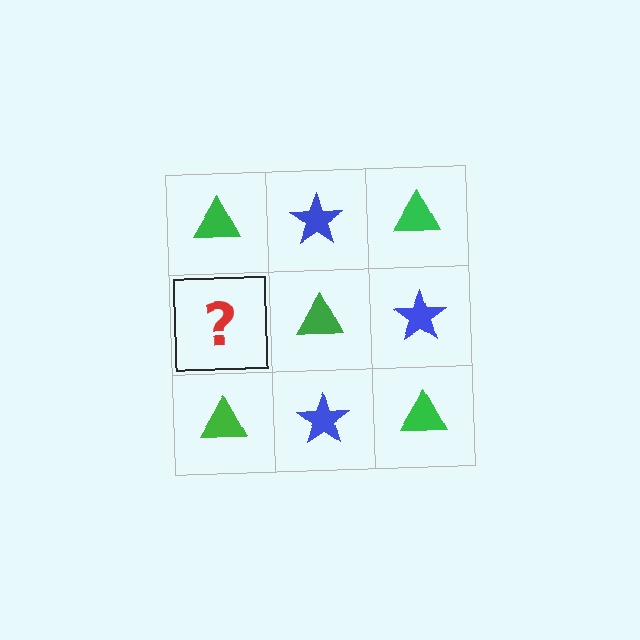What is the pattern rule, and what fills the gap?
The rule is that it alternates green triangle and blue star in a checkerboard pattern. The gap should be filled with a blue star.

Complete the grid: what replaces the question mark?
The question mark should be replaced with a blue star.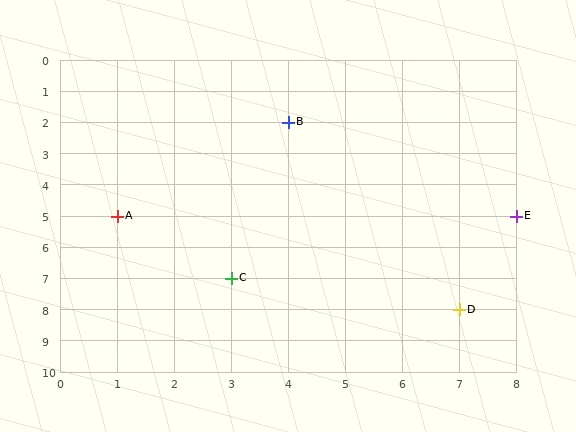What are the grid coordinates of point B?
Point B is at grid coordinates (4, 2).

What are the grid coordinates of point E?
Point E is at grid coordinates (8, 5).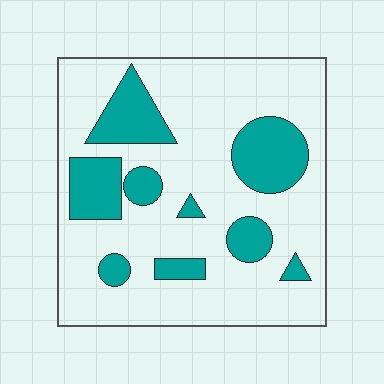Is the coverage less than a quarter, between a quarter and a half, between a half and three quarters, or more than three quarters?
Less than a quarter.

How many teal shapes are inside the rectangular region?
9.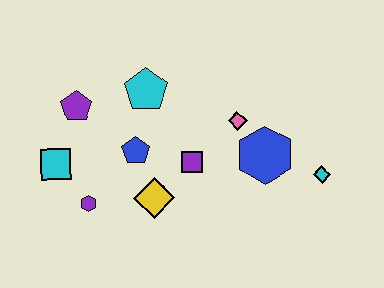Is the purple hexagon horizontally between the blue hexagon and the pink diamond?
No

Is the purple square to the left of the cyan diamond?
Yes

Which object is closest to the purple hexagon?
The cyan square is closest to the purple hexagon.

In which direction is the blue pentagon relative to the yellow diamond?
The blue pentagon is above the yellow diamond.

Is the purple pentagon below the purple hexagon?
No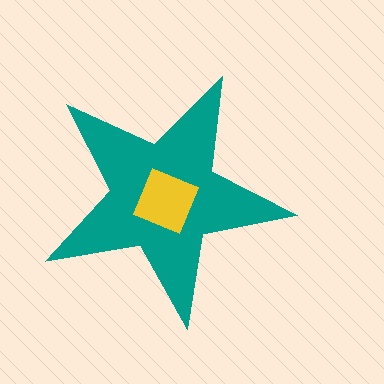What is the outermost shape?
The teal star.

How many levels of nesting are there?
2.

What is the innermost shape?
The yellow diamond.